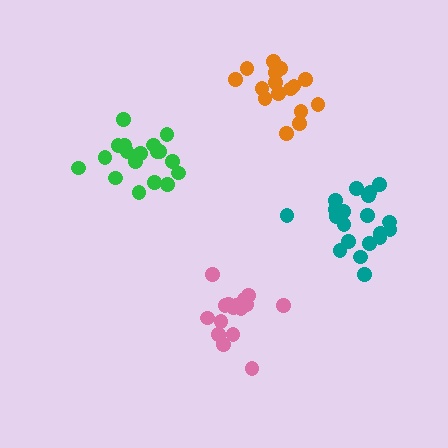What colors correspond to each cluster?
The clusters are colored: pink, orange, teal, green.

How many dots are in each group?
Group 1: 16 dots, Group 2: 16 dots, Group 3: 20 dots, Group 4: 18 dots (70 total).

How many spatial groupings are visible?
There are 4 spatial groupings.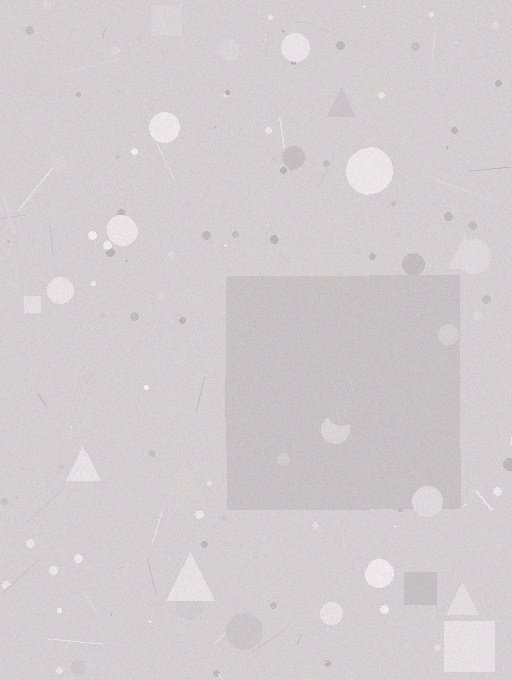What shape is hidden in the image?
A square is hidden in the image.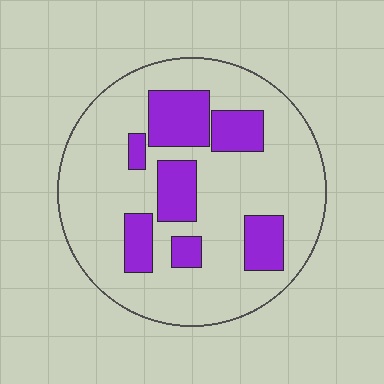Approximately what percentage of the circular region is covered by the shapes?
Approximately 25%.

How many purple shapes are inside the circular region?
7.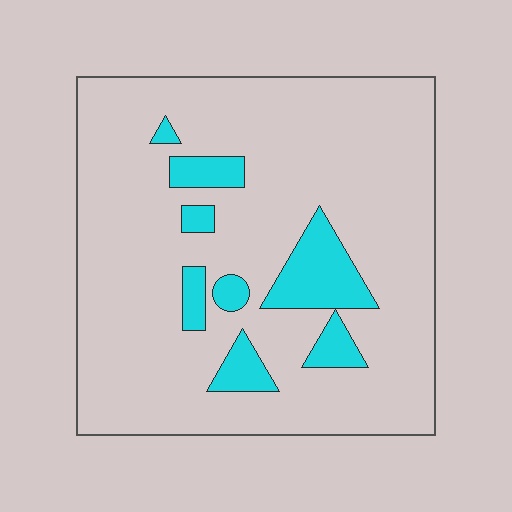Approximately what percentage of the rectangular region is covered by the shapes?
Approximately 15%.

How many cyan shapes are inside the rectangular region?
8.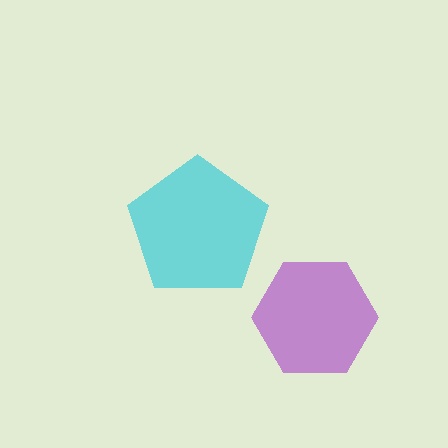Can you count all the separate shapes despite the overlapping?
Yes, there are 2 separate shapes.